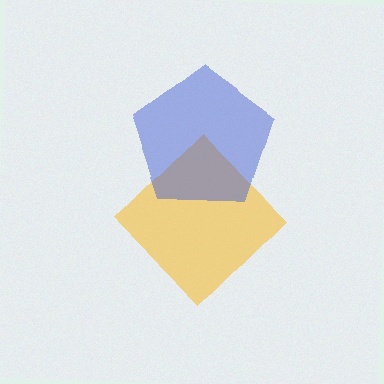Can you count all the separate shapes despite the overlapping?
Yes, there are 2 separate shapes.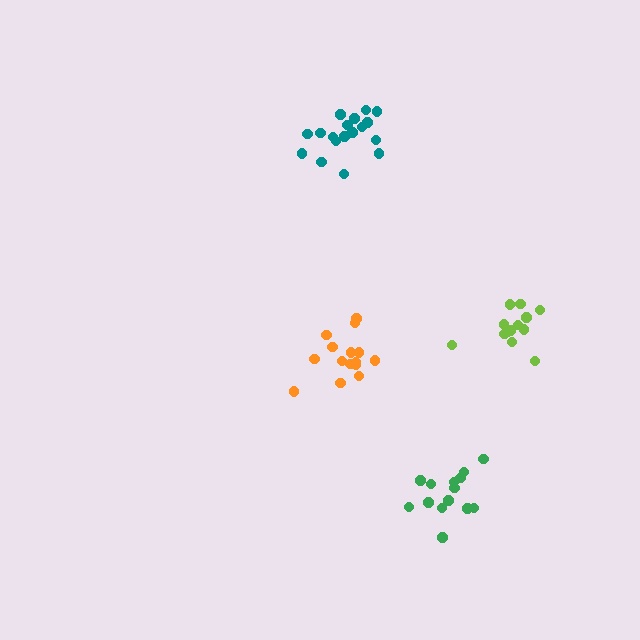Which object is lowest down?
The green cluster is bottommost.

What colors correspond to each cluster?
The clusters are colored: teal, lime, green, orange.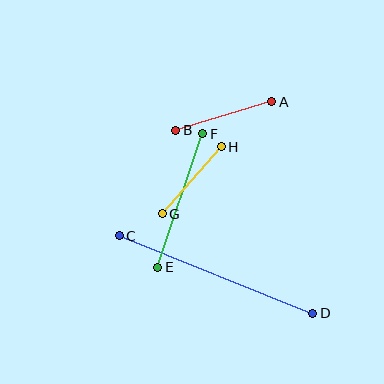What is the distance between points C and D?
The distance is approximately 209 pixels.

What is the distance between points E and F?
The distance is approximately 141 pixels.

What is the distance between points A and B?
The distance is approximately 100 pixels.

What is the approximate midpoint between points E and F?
The midpoint is at approximately (180, 201) pixels.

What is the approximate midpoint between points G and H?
The midpoint is at approximately (192, 180) pixels.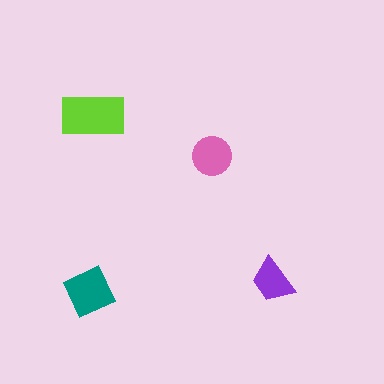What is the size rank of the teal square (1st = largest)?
2nd.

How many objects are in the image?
There are 4 objects in the image.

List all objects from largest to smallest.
The lime rectangle, the teal square, the pink circle, the purple trapezoid.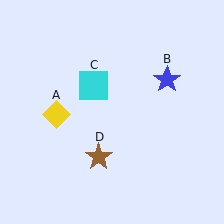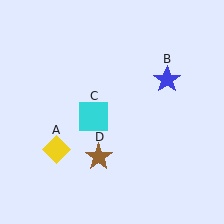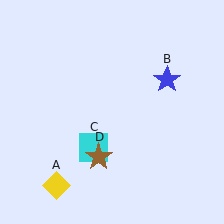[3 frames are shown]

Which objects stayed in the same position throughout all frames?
Blue star (object B) and brown star (object D) remained stationary.